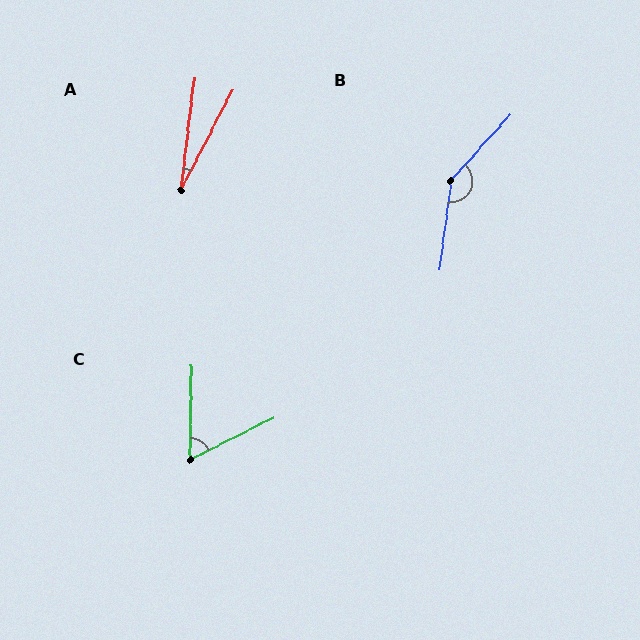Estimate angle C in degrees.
Approximately 62 degrees.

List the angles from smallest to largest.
A (20°), C (62°), B (145°).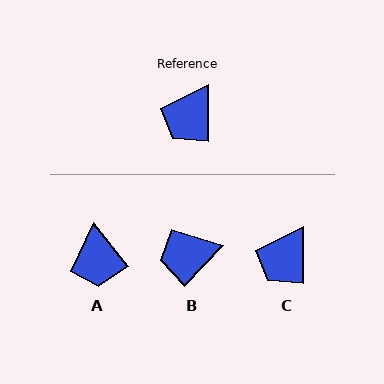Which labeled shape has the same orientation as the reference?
C.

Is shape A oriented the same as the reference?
No, it is off by about 38 degrees.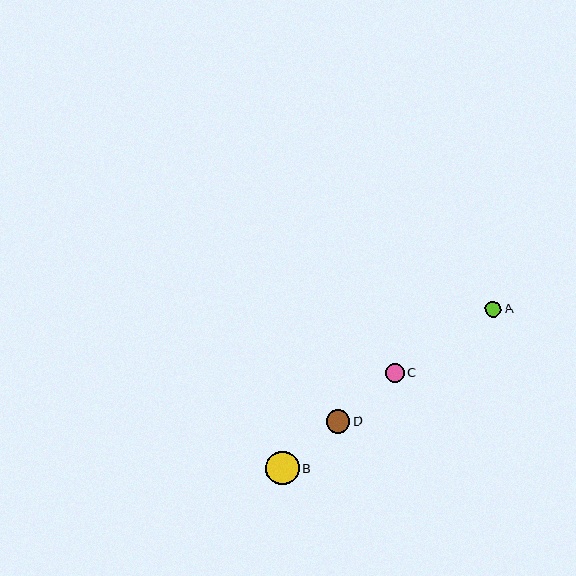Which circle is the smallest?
Circle A is the smallest with a size of approximately 16 pixels.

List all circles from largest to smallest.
From largest to smallest: B, D, C, A.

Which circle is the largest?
Circle B is the largest with a size of approximately 33 pixels.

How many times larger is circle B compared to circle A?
Circle B is approximately 2.1 times the size of circle A.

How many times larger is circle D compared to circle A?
Circle D is approximately 1.5 times the size of circle A.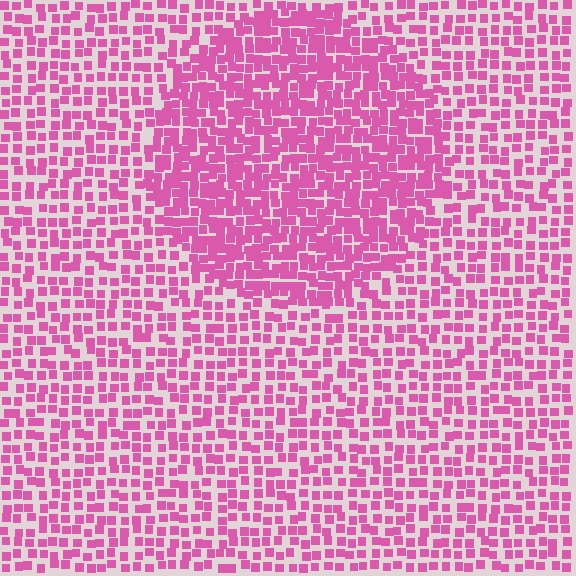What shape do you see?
I see a circle.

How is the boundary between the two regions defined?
The boundary is defined by a change in element density (approximately 1.7x ratio). All elements are the same color, size, and shape.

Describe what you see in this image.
The image contains small pink elements arranged at two different densities. A circle-shaped region is visible where the elements are more densely packed than the surrounding area.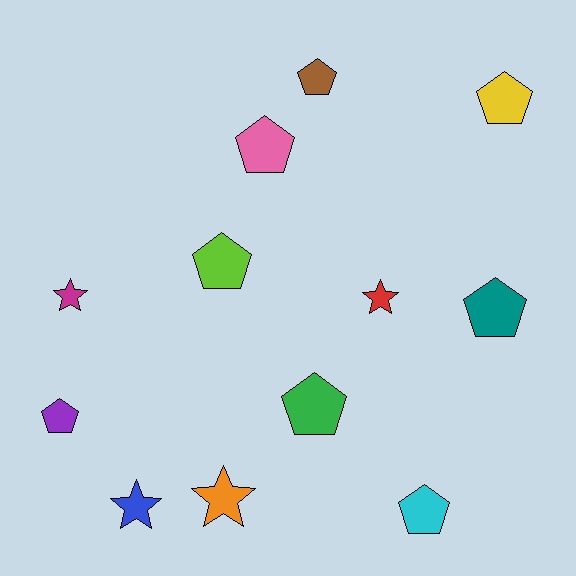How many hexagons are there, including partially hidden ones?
There are no hexagons.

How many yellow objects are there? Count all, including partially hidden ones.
There is 1 yellow object.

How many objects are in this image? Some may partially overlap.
There are 12 objects.